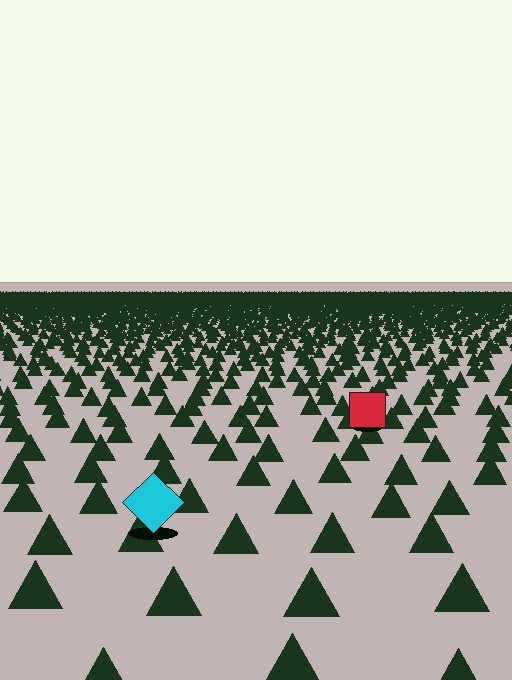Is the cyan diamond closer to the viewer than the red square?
Yes. The cyan diamond is closer — you can tell from the texture gradient: the ground texture is coarser near it.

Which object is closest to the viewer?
The cyan diamond is closest. The texture marks near it are larger and more spread out.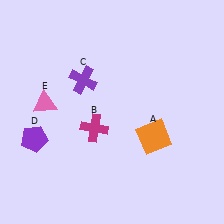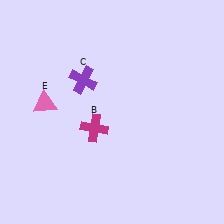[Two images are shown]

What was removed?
The purple pentagon (D), the orange square (A) were removed in Image 2.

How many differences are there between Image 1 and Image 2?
There are 2 differences between the two images.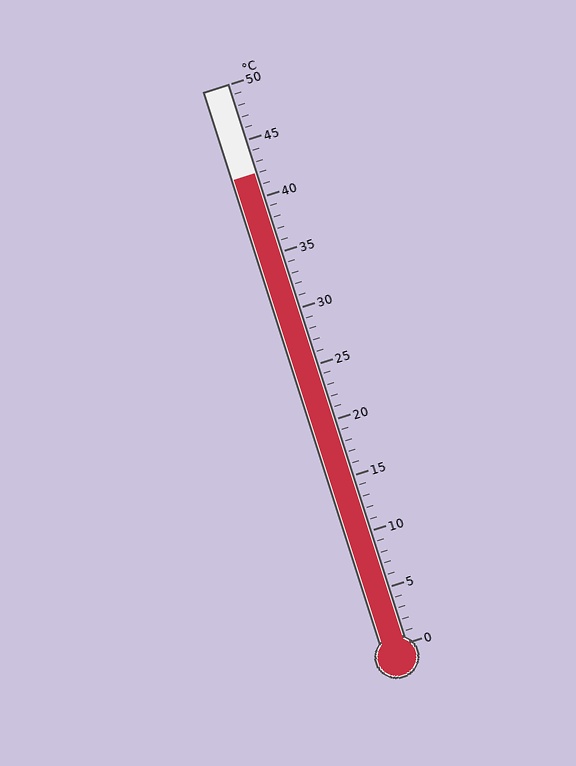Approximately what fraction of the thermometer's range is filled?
The thermometer is filled to approximately 85% of its range.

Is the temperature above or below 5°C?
The temperature is above 5°C.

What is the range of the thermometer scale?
The thermometer scale ranges from 0°C to 50°C.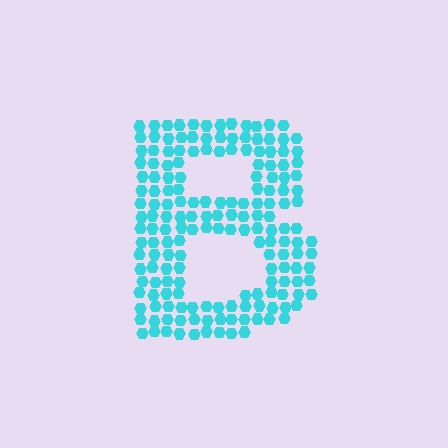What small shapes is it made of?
It is made of small hexagons.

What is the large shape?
The large shape is the letter B.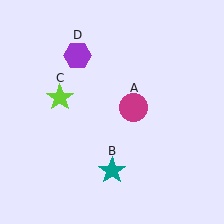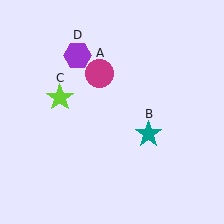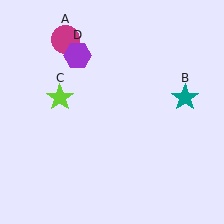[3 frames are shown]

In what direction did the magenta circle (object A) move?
The magenta circle (object A) moved up and to the left.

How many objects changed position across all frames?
2 objects changed position: magenta circle (object A), teal star (object B).